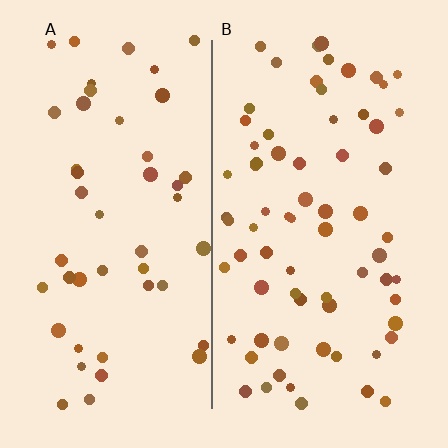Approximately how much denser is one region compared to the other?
Approximately 1.5× — region B over region A.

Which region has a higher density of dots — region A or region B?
B (the right).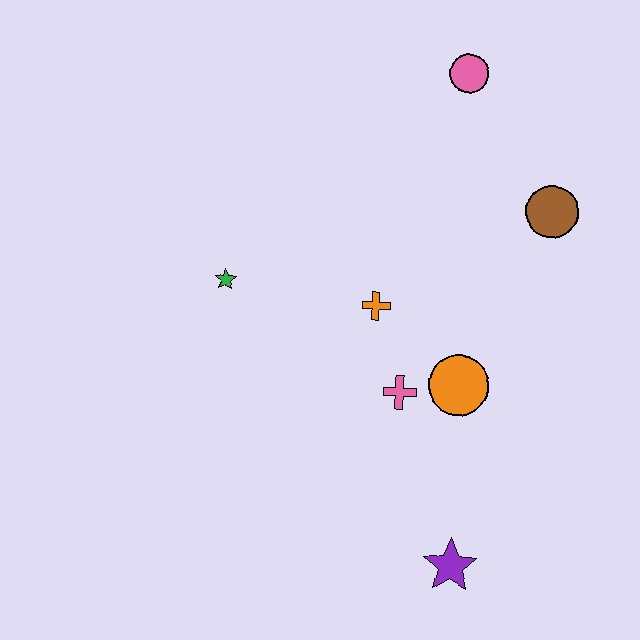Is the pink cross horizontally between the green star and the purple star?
Yes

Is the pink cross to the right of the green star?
Yes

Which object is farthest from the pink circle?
The purple star is farthest from the pink circle.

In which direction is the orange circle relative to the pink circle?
The orange circle is below the pink circle.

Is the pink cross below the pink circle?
Yes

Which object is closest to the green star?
The orange cross is closest to the green star.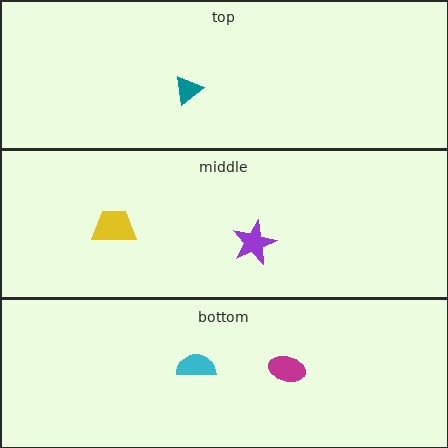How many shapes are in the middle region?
2.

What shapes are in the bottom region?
The magenta ellipse, the cyan semicircle.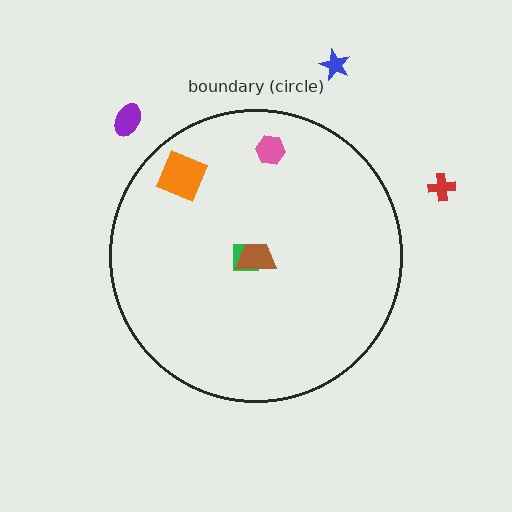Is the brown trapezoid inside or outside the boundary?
Inside.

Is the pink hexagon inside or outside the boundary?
Inside.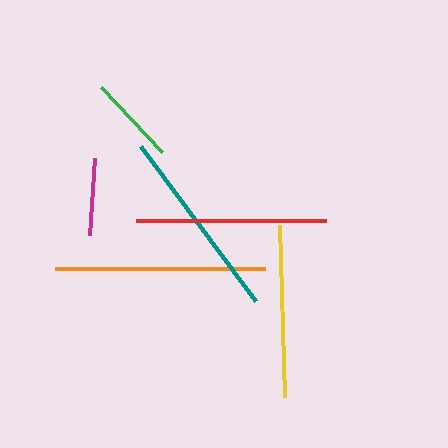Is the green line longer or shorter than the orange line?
The orange line is longer than the green line.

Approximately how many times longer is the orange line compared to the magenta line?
The orange line is approximately 2.7 times the length of the magenta line.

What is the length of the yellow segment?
The yellow segment is approximately 171 pixels long.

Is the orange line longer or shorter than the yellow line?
The orange line is longer than the yellow line.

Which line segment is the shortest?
The magenta line is the shortest at approximately 78 pixels.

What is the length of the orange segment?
The orange segment is approximately 210 pixels long.